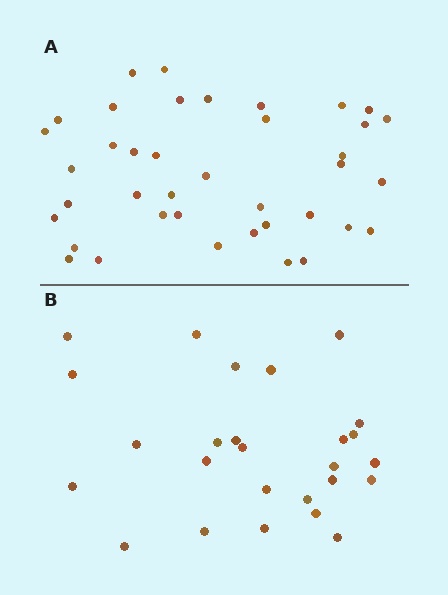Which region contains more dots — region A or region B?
Region A (the top region) has more dots.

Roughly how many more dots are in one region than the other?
Region A has approximately 15 more dots than region B.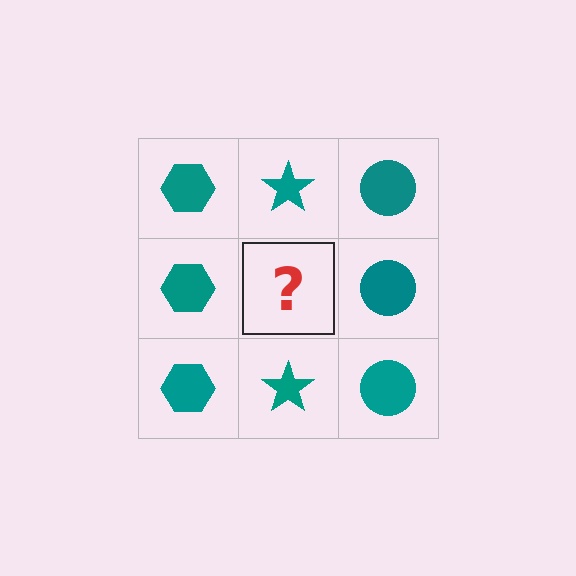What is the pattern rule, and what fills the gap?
The rule is that each column has a consistent shape. The gap should be filled with a teal star.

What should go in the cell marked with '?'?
The missing cell should contain a teal star.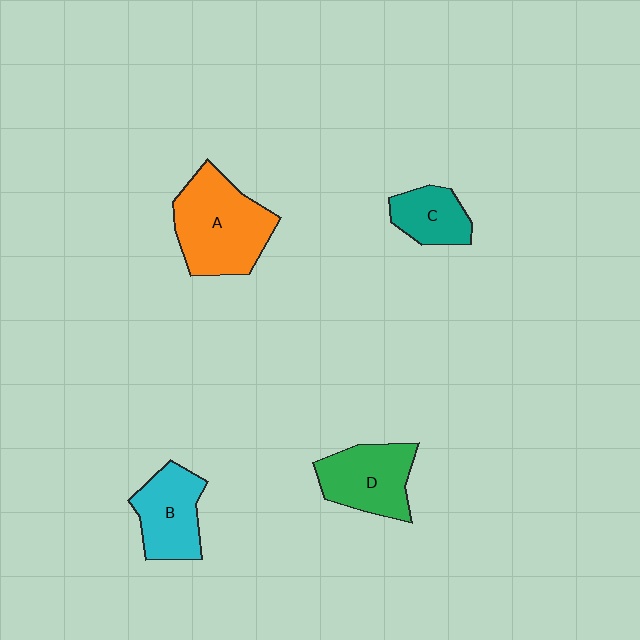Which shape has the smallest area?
Shape C (teal).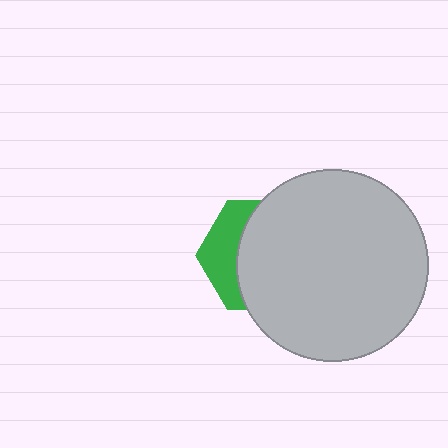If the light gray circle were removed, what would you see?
You would see the complete green hexagon.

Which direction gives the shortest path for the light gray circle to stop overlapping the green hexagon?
Moving right gives the shortest separation.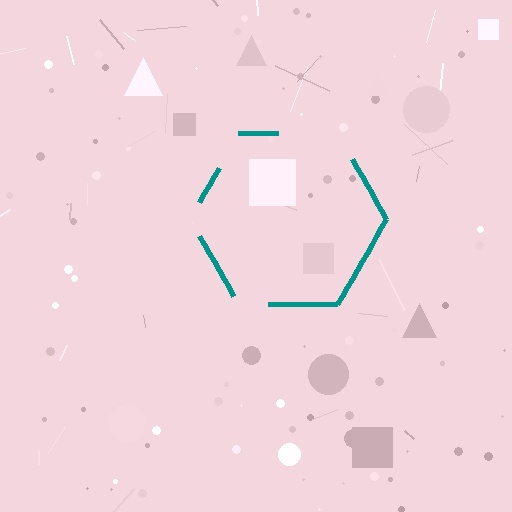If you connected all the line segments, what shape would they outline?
They would outline a hexagon.